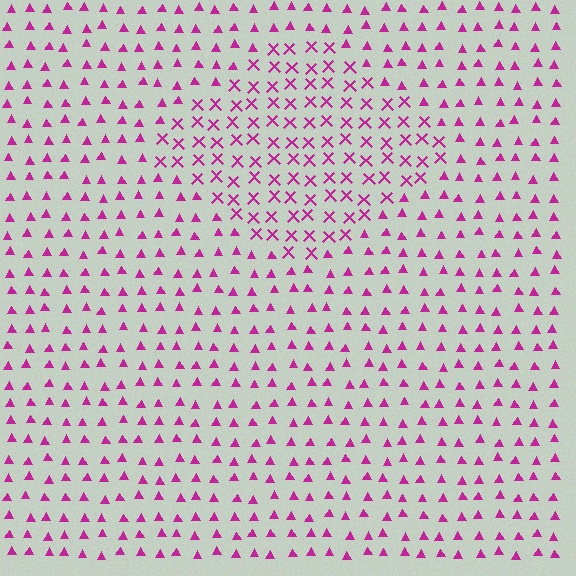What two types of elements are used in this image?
The image uses X marks inside the diamond region and triangles outside it.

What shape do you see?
I see a diamond.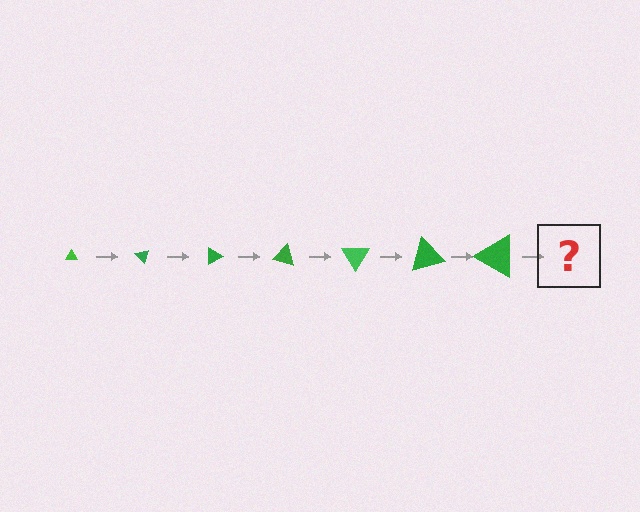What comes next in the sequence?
The next element should be a triangle, larger than the previous one and rotated 315 degrees from the start.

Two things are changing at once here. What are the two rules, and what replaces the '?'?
The two rules are that the triangle grows larger each step and it rotates 45 degrees each step. The '?' should be a triangle, larger than the previous one and rotated 315 degrees from the start.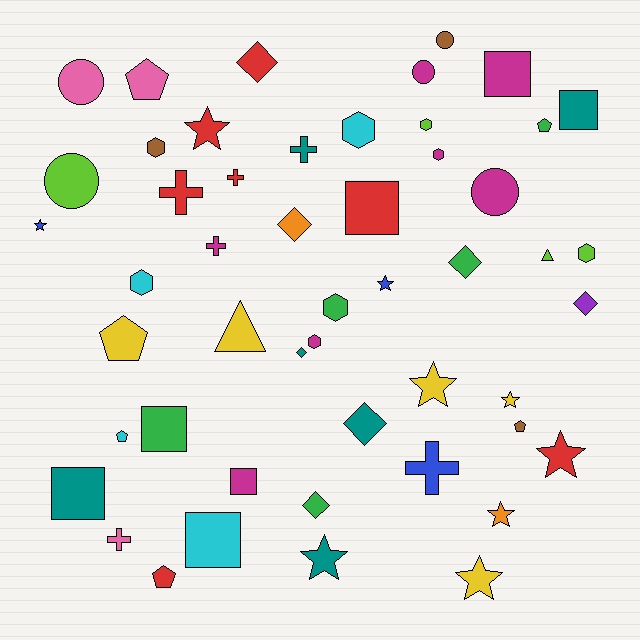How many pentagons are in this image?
There are 6 pentagons.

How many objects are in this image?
There are 50 objects.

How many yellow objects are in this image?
There are 5 yellow objects.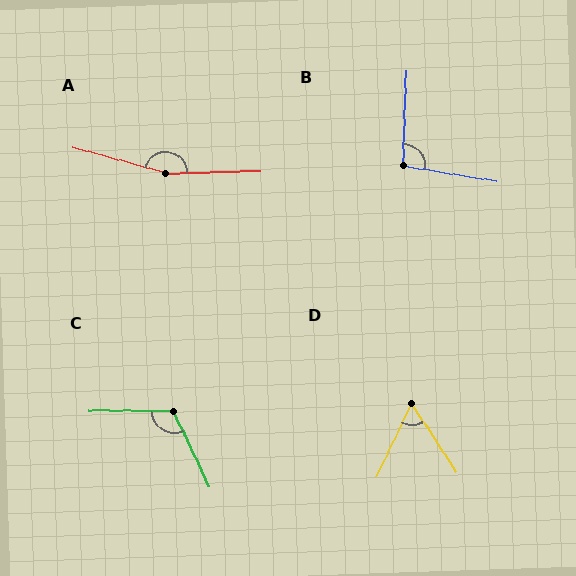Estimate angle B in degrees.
Approximately 97 degrees.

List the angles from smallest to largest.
D (59°), B (97°), C (116°), A (163°).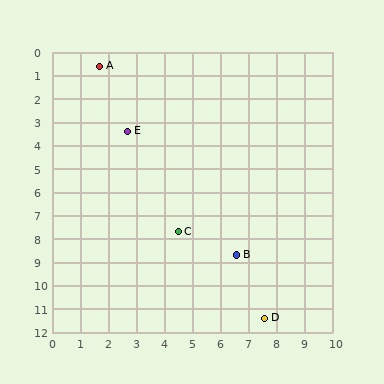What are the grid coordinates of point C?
Point C is at approximately (4.5, 7.7).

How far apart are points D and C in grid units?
Points D and C are about 4.8 grid units apart.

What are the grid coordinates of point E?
Point E is at approximately (2.7, 3.4).